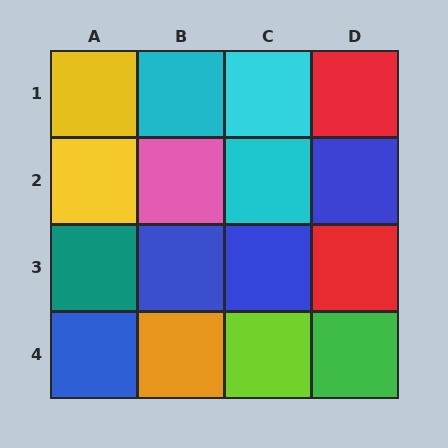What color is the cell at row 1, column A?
Yellow.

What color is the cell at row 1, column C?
Cyan.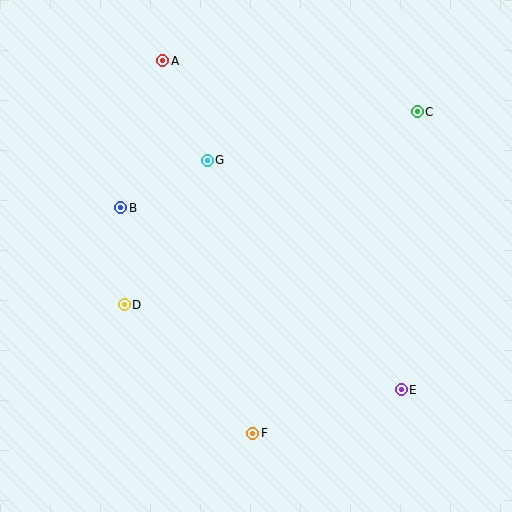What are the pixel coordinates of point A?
Point A is at (163, 61).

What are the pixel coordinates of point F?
Point F is at (253, 433).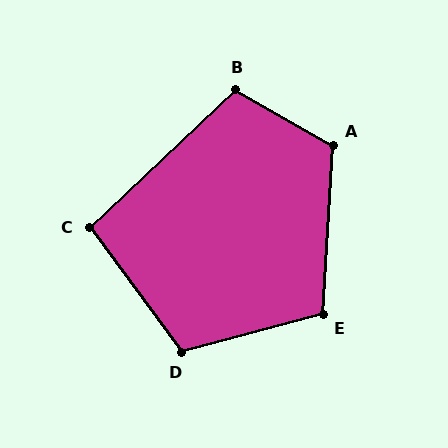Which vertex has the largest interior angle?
A, at approximately 116 degrees.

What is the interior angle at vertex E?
Approximately 108 degrees (obtuse).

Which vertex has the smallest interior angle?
C, at approximately 97 degrees.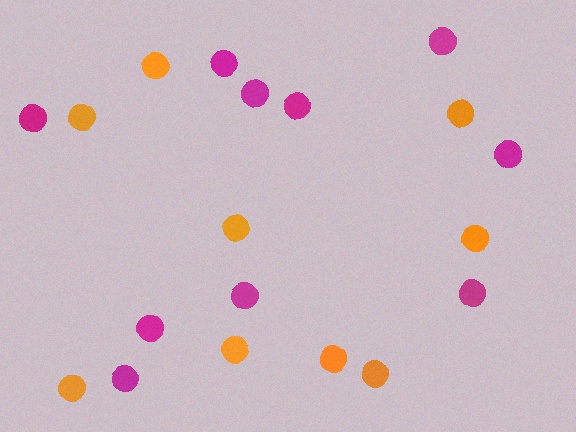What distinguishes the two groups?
There are 2 groups: one group of magenta circles (10) and one group of orange circles (9).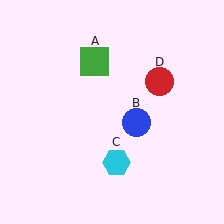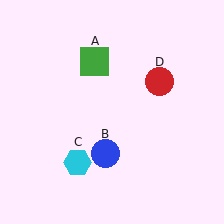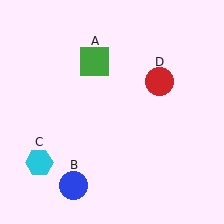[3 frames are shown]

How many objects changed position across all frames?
2 objects changed position: blue circle (object B), cyan hexagon (object C).